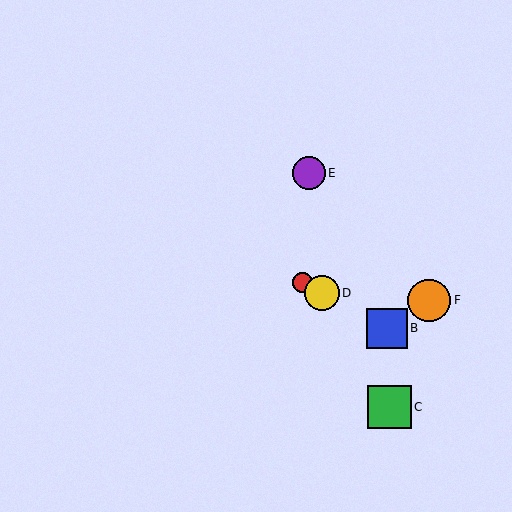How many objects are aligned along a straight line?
3 objects (A, B, D) are aligned along a straight line.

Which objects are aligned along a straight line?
Objects A, B, D are aligned along a straight line.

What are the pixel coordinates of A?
Object A is at (303, 282).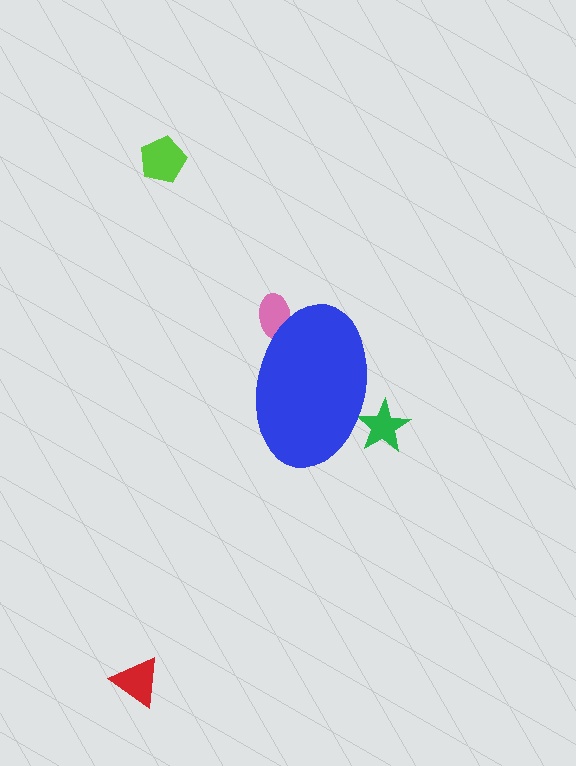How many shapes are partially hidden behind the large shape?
2 shapes are partially hidden.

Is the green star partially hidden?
Yes, the green star is partially hidden behind the blue ellipse.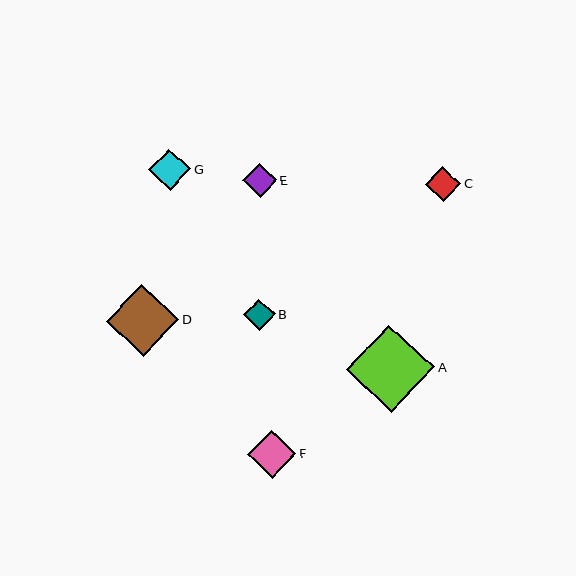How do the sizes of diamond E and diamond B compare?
Diamond E and diamond B are approximately the same size.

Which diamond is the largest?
Diamond A is the largest with a size of approximately 88 pixels.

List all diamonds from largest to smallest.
From largest to smallest: A, D, F, G, C, E, B.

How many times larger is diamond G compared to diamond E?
Diamond G is approximately 1.3 times the size of diamond E.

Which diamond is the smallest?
Diamond B is the smallest with a size of approximately 31 pixels.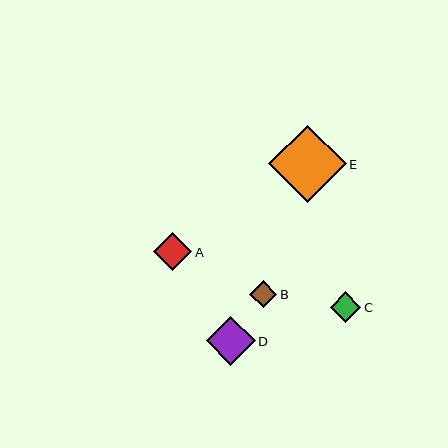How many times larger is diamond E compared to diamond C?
Diamond E is approximately 2.5 times the size of diamond C.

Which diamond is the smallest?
Diamond B is the smallest with a size of approximately 27 pixels.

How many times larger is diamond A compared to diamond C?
Diamond A is approximately 1.2 times the size of diamond C.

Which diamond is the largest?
Diamond E is the largest with a size of approximately 77 pixels.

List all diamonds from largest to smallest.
From largest to smallest: E, D, A, C, B.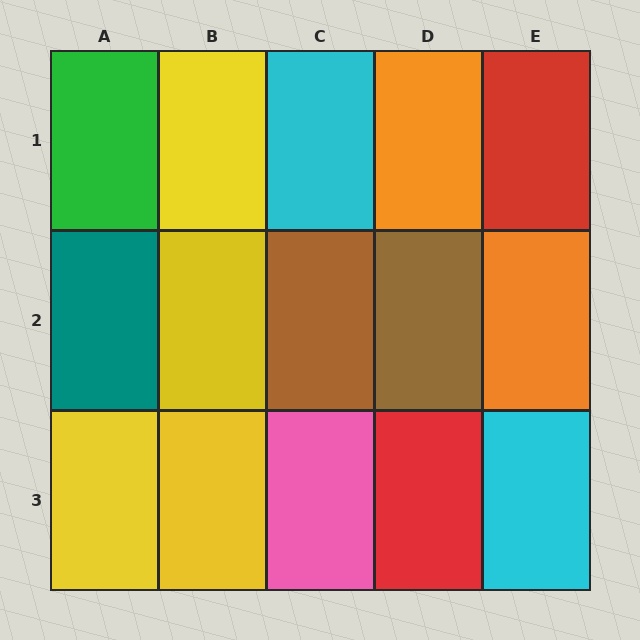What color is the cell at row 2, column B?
Yellow.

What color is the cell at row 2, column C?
Brown.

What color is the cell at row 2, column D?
Brown.